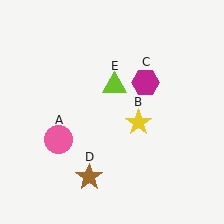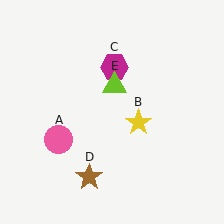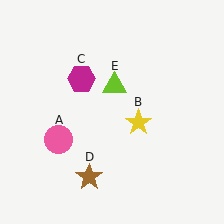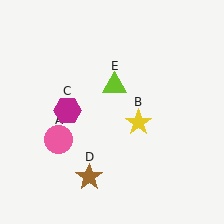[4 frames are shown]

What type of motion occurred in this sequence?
The magenta hexagon (object C) rotated counterclockwise around the center of the scene.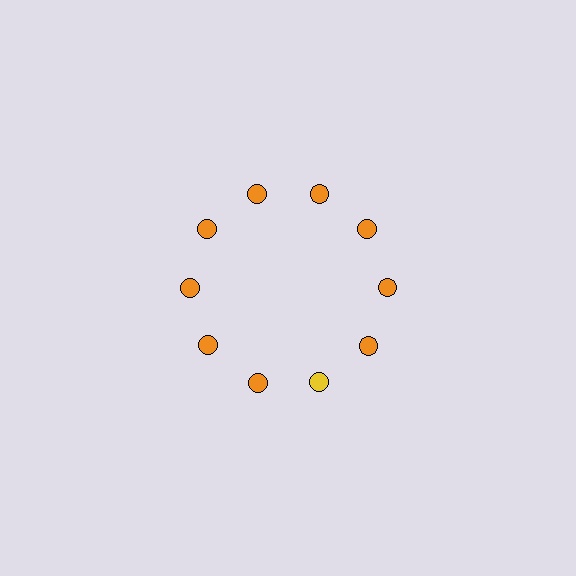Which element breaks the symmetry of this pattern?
The yellow circle at roughly the 5 o'clock position breaks the symmetry. All other shapes are orange circles.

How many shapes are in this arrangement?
There are 10 shapes arranged in a ring pattern.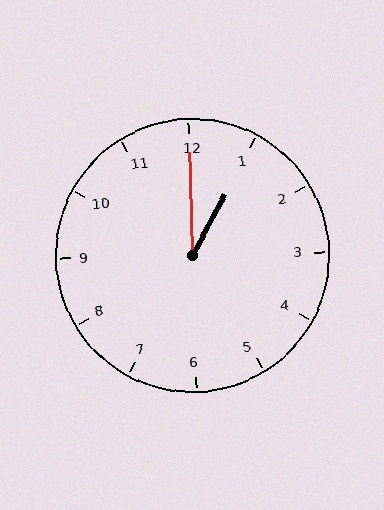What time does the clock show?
1:00.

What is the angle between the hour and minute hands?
Approximately 30 degrees.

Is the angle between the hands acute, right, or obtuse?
It is acute.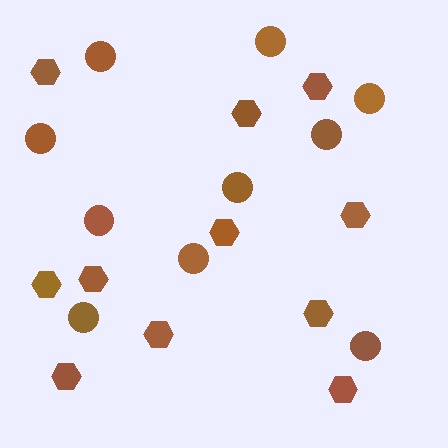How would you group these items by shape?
There are 2 groups: one group of circles (10) and one group of hexagons (11).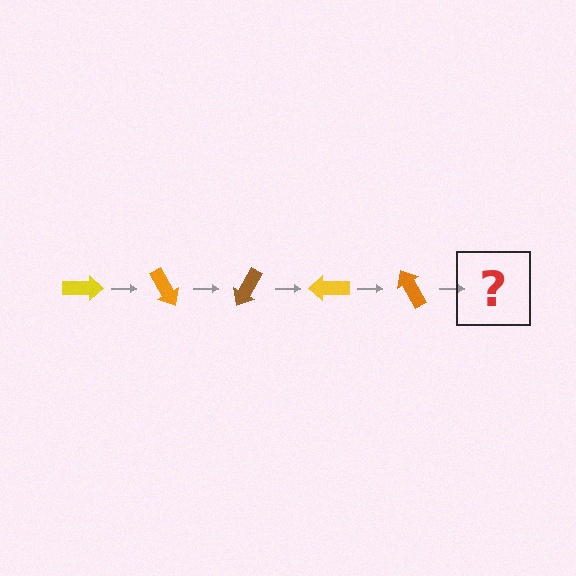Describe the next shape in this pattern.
It should be a brown arrow, rotated 300 degrees from the start.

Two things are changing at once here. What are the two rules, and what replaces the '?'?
The two rules are that it rotates 60 degrees each step and the color cycles through yellow, orange, and brown. The '?' should be a brown arrow, rotated 300 degrees from the start.